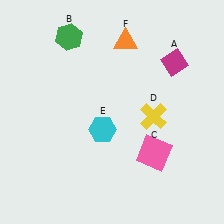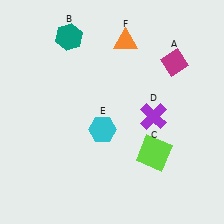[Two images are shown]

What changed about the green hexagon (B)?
In Image 1, B is green. In Image 2, it changed to teal.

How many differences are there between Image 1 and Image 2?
There are 3 differences between the two images.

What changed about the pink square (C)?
In Image 1, C is pink. In Image 2, it changed to lime.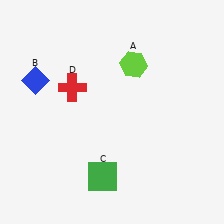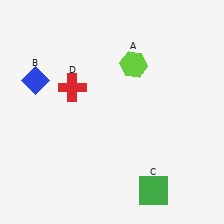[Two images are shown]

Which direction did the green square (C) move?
The green square (C) moved right.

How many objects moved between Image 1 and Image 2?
1 object moved between the two images.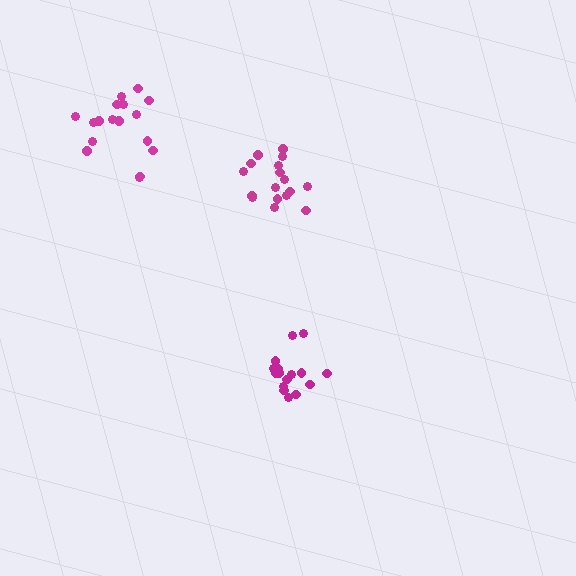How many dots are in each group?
Group 1: 17 dots, Group 2: 16 dots, Group 3: 17 dots (50 total).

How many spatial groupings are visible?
There are 3 spatial groupings.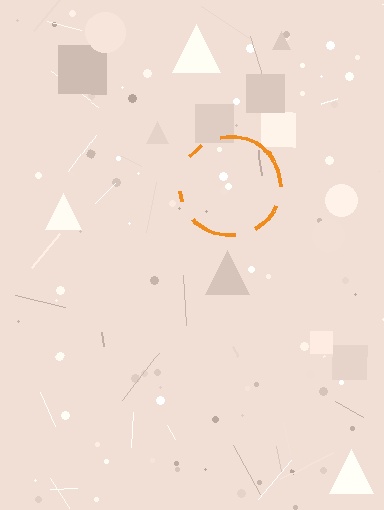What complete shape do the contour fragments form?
The contour fragments form a circle.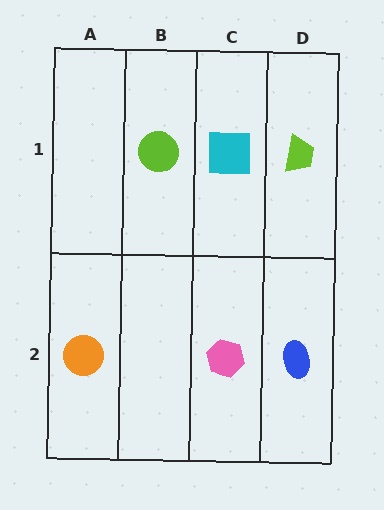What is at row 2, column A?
An orange circle.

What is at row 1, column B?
A lime circle.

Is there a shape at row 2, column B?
No, that cell is empty.